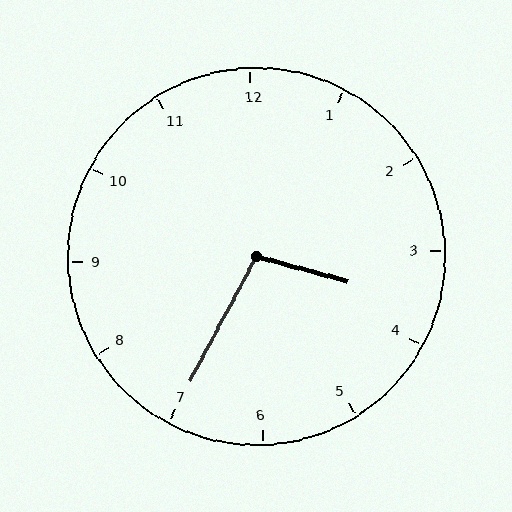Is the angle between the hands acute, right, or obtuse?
It is obtuse.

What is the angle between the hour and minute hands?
Approximately 102 degrees.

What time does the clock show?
3:35.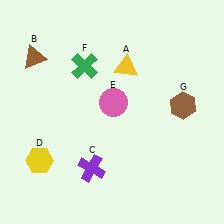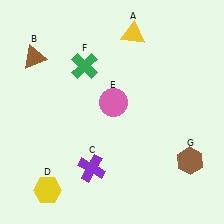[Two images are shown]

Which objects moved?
The objects that moved are: the yellow triangle (A), the yellow hexagon (D), the brown hexagon (G).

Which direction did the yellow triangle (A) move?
The yellow triangle (A) moved up.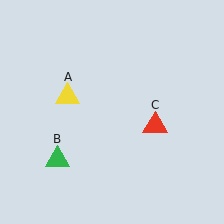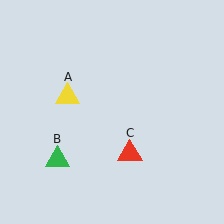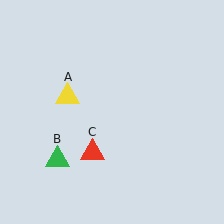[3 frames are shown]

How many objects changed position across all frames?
1 object changed position: red triangle (object C).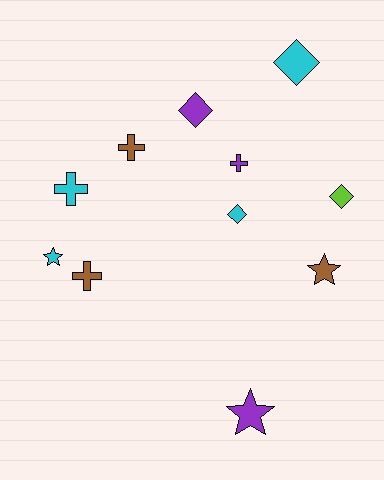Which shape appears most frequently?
Cross, with 4 objects.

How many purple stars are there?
There is 1 purple star.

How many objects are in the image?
There are 11 objects.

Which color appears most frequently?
Cyan, with 4 objects.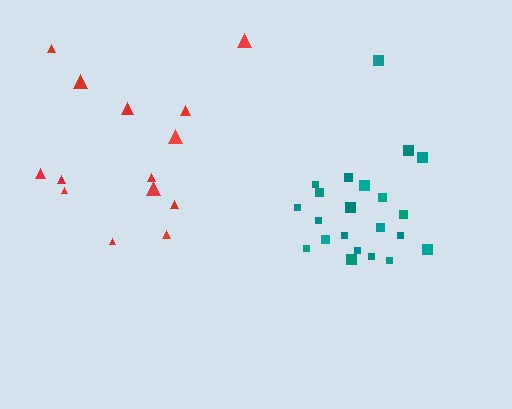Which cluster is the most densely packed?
Teal.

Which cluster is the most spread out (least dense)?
Red.